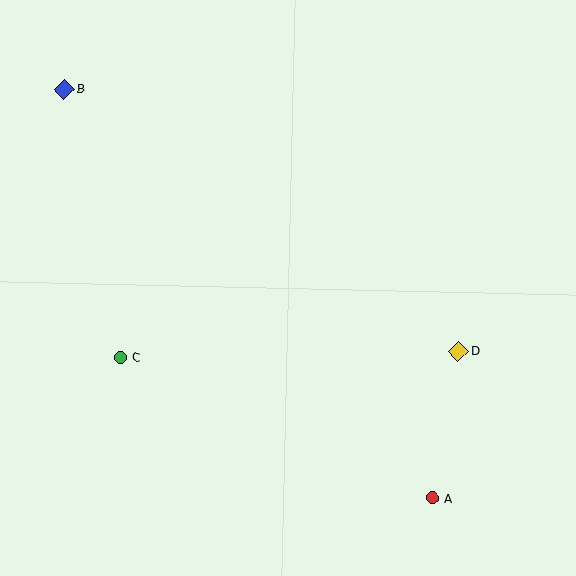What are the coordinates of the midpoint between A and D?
The midpoint between A and D is at (445, 425).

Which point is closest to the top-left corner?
Point B is closest to the top-left corner.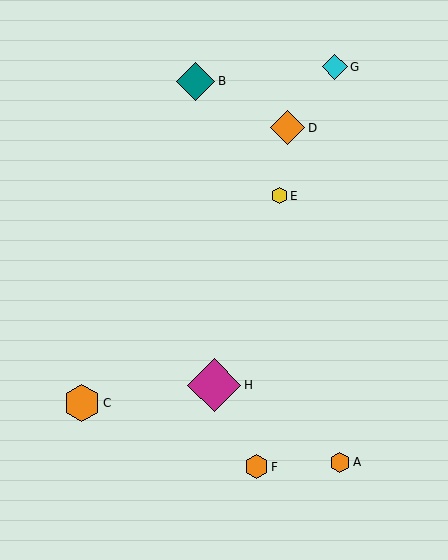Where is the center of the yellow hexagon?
The center of the yellow hexagon is at (279, 196).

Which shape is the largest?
The magenta diamond (labeled H) is the largest.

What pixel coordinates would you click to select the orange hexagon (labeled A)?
Click at (340, 462) to select the orange hexagon A.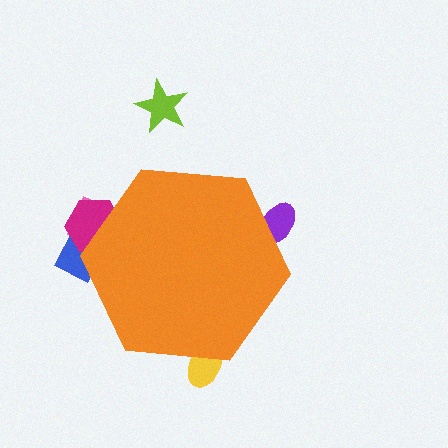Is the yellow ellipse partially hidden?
Yes, the yellow ellipse is partially hidden behind the orange hexagon.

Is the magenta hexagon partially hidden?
Yes, the magenta hexagon is partially hidden behind the orange hexagon.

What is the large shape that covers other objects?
An orange hexagon.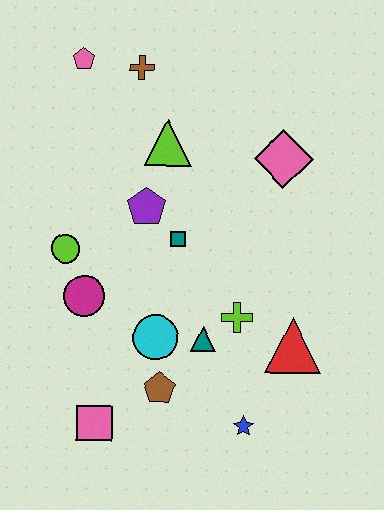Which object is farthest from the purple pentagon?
The blue star is farthest from the purple pentagon.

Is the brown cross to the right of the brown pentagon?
No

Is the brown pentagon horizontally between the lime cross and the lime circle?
Yes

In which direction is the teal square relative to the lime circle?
The teal square is to the right of the lime circle.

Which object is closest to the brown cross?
The pink pentagon is closest to the brown cross.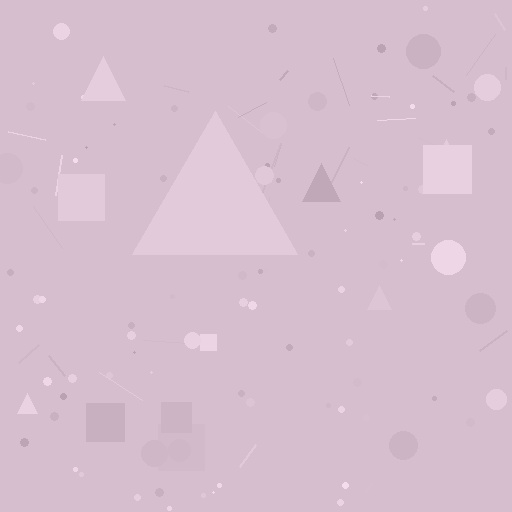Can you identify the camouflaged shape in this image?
The camouflaged shape is a triangle.